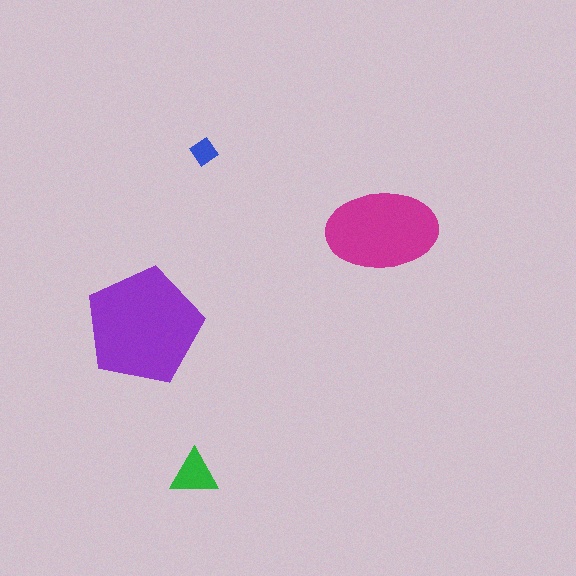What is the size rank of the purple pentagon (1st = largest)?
1st.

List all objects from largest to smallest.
The purple pentagon, the magenta ellipse, the green triangle, the blue diamond.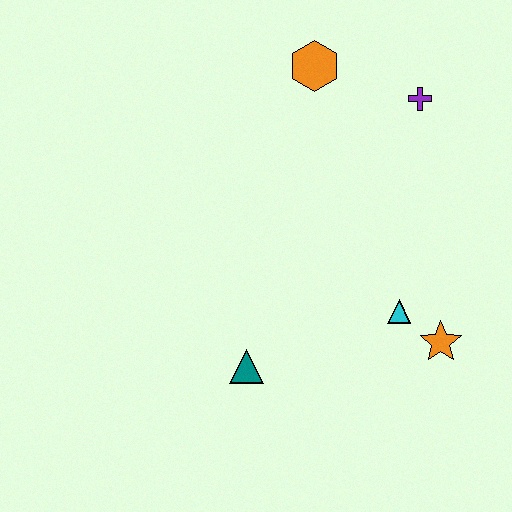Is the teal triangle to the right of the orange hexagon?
No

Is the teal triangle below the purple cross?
Yes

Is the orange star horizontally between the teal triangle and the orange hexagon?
No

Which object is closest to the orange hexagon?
The purple cross is closest to the orange hexagon.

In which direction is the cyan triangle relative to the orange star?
The cyan triangle is to the left of the orange star.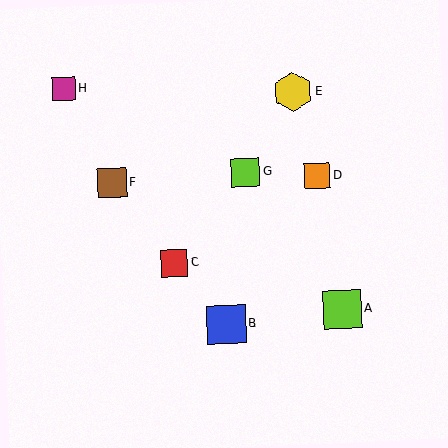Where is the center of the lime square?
The center of the lime square is at (245, 172).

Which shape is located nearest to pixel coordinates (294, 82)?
The yellow hexagon (labeled E) at (293, 92) is nearest to that location.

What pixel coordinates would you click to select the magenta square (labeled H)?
Click at (64, 89) to select the magenta square H.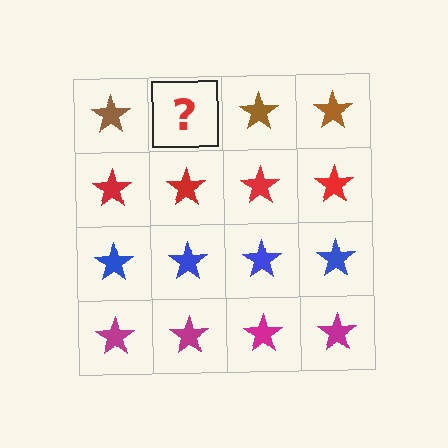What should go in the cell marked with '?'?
The missing cell should contain a brown star.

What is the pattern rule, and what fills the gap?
The rule is that each row has a consistent color. The gap should be filled with a brown star.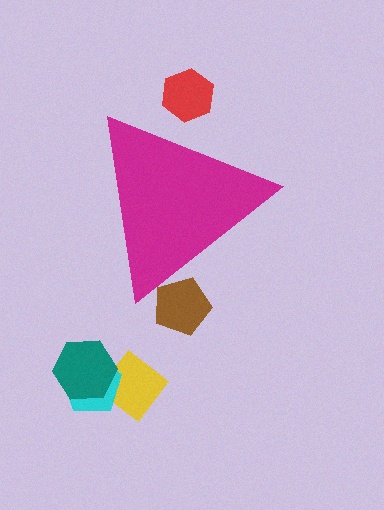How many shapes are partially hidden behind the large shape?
2 shapes are partially hidden.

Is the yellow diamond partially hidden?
No, the yellow diamond is fully visible.